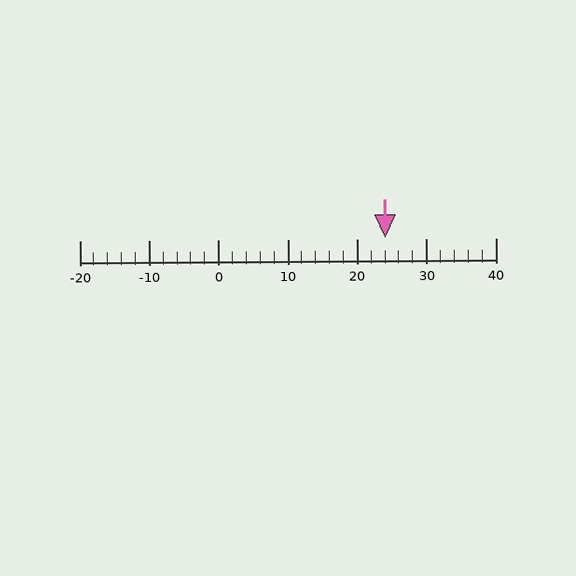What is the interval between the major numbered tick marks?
The major tick marks are spaced 10 units apart.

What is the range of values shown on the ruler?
The ruler shows values from -20 to 40.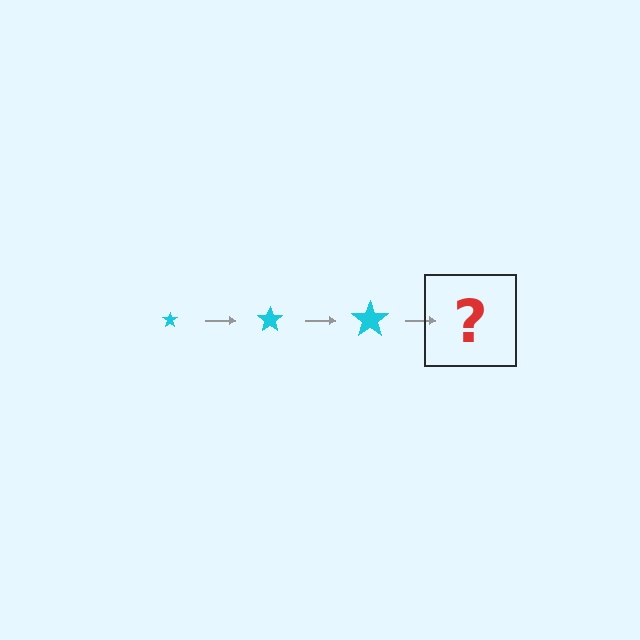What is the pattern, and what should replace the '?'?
The pattern is that the star gets progressively larger each step. The '?' should be a cyan star, larger than the previous one.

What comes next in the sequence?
The next element should be a cyan star, larger than the previous one.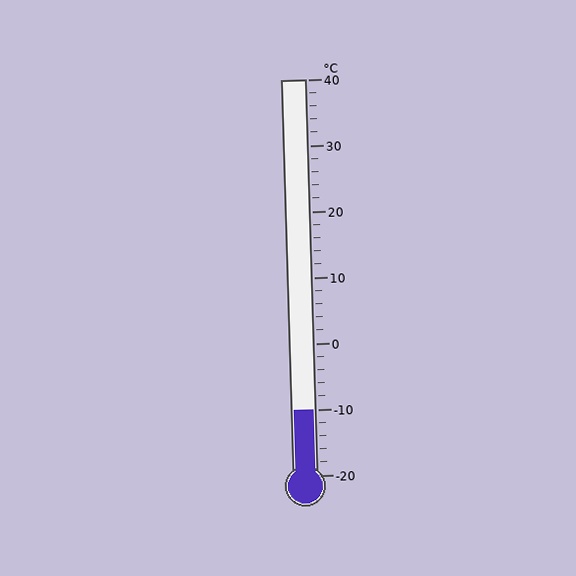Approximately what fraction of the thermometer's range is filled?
The thermometer is filled to approximately 15% of its range.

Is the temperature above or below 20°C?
The temperature is below 20°C.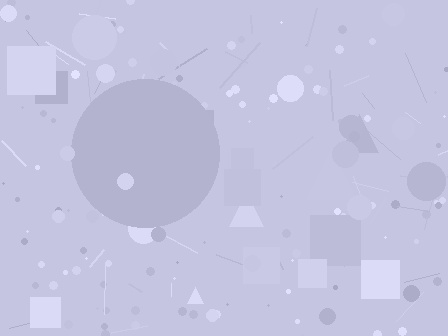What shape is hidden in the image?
A circle is hidden in the image.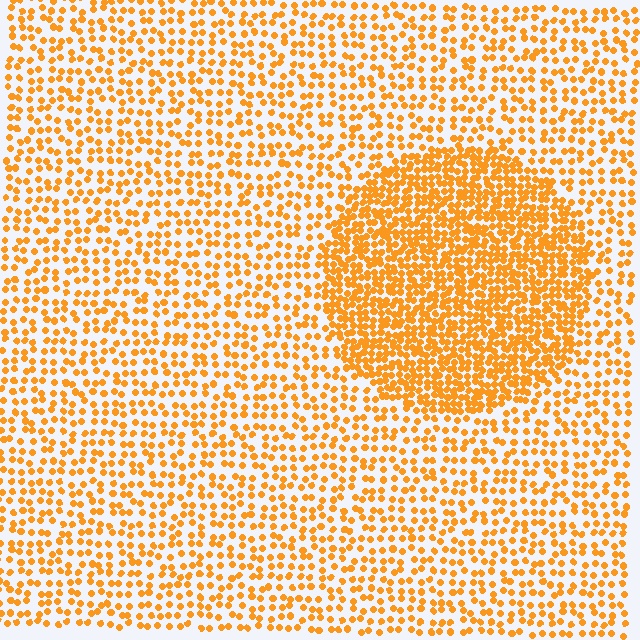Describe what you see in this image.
The image contains small orange elements arranged at two different densities. A circle-shaped region is visible where the elements are more densely packed than the surrounding area.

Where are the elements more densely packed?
The elements are more densely packed inside the circle boundary.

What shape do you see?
I see a circle.